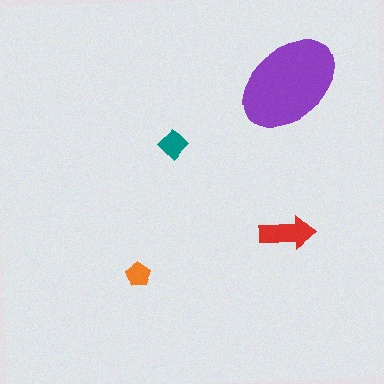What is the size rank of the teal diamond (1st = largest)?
3rd.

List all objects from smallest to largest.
The orange pentagon, the teal diamond, the red arrow, the purple ellipse.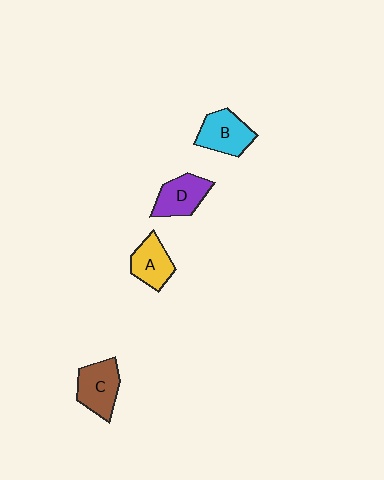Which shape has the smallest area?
Shape A (yellow).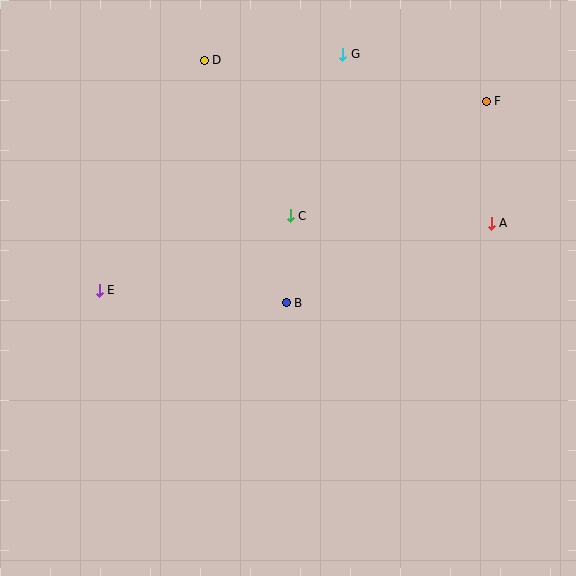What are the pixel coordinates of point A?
Point A is at (491, 223).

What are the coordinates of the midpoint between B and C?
The midpoint between B and C is at (288, 259).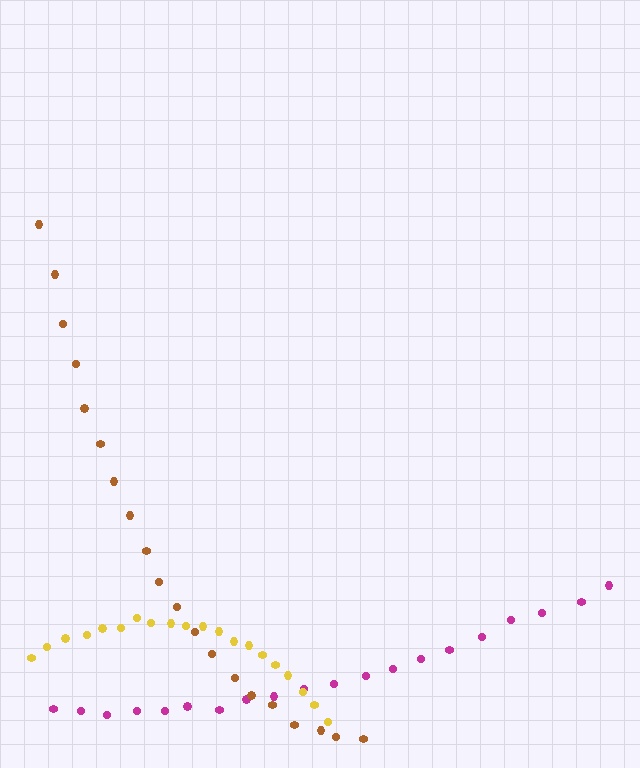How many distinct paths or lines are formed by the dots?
There are 3 distinct paths.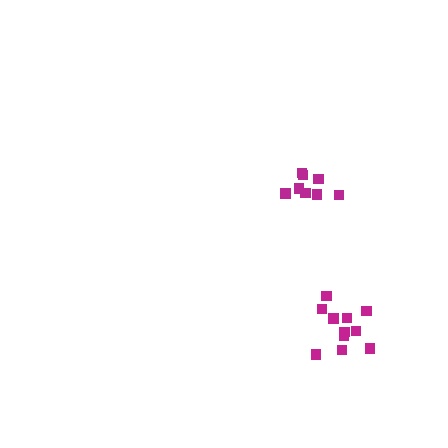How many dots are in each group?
Group 1: 8 dots, Group 2: 11 dots (19 total).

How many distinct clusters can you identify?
There are 2 distinct clusters.